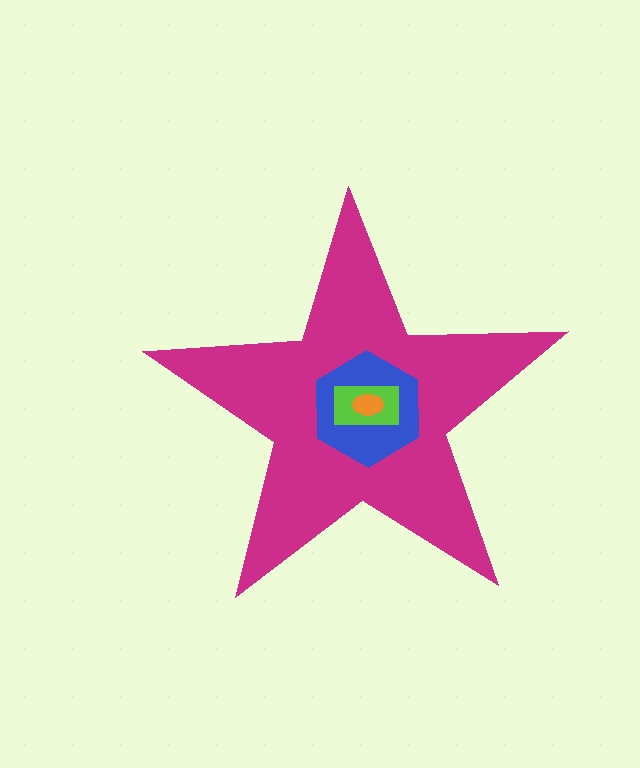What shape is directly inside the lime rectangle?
The orange ellipse.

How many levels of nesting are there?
4.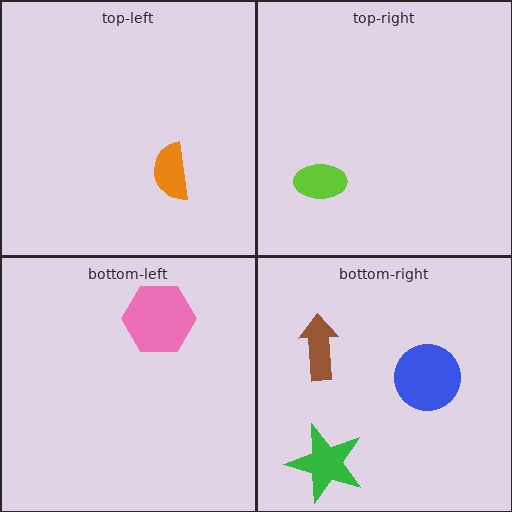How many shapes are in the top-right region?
1.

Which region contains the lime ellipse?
The top-right region.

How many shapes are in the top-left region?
1.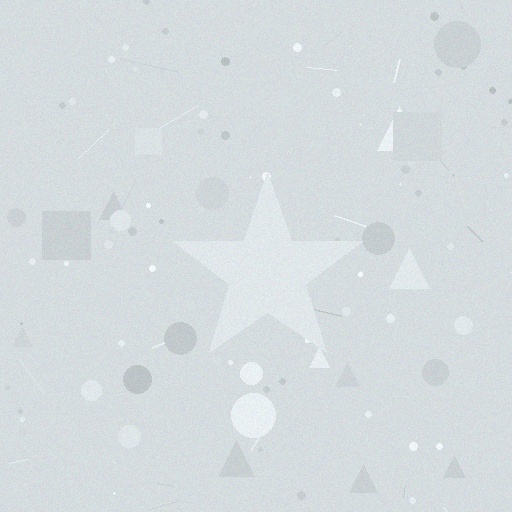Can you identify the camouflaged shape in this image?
The camouflaged shape is a star.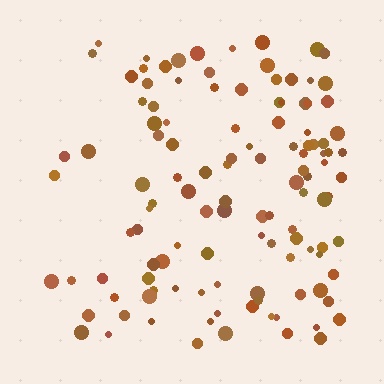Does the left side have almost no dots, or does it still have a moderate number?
Still a moderate number, just noticeably fewer than the right.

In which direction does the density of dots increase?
From left to right, with the right side densest.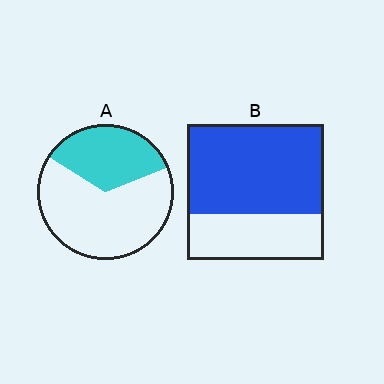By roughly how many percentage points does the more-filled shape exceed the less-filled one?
By roughly 30 percentage points (B over A).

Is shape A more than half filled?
No.